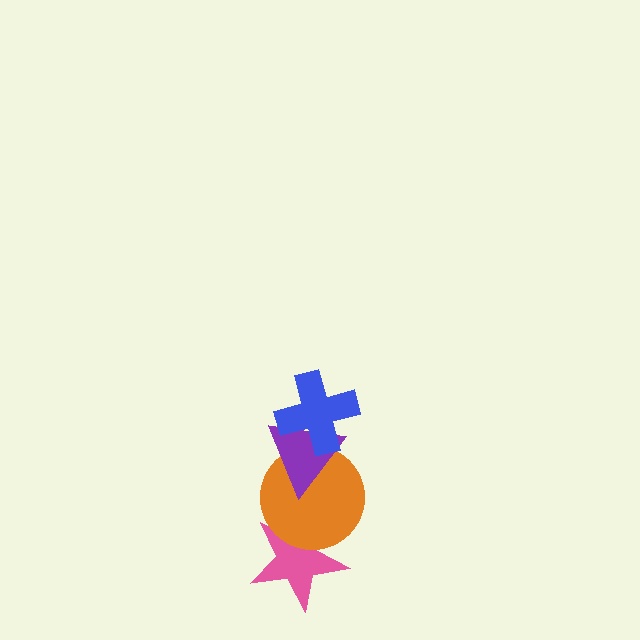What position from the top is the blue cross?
The blue cross is 1st from the top.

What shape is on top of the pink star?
The orange circle is on top of the pink star.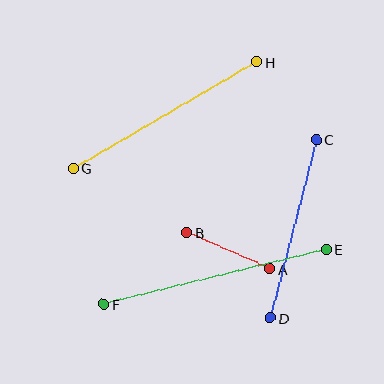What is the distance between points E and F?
The distance is approximately 230 pixels.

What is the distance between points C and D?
The distance is approximately 184 pixels.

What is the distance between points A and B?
The distance is approximately 91 pixels.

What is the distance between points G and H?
The distance is approximately 211 pixels.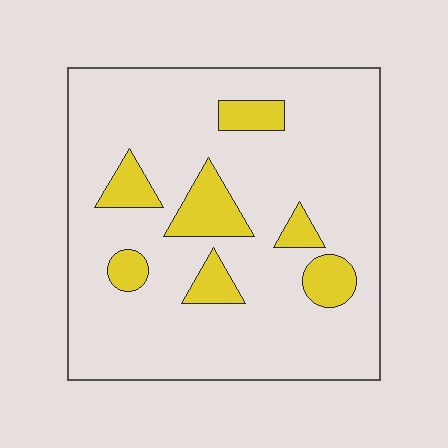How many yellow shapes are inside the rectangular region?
7.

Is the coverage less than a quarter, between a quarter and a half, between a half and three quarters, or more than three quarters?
Less than a quarter.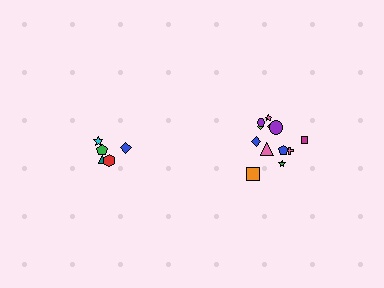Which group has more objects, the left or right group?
The right group.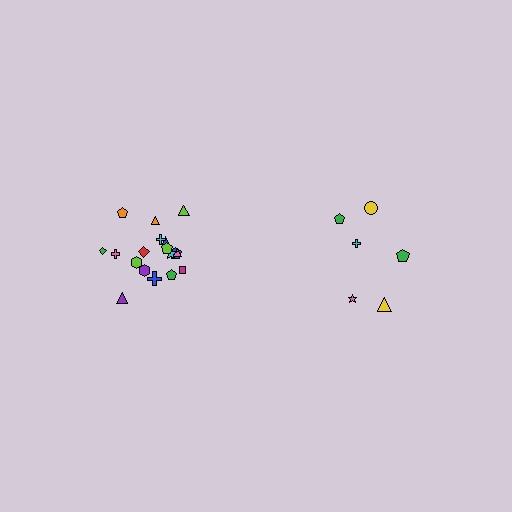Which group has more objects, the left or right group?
The left group.